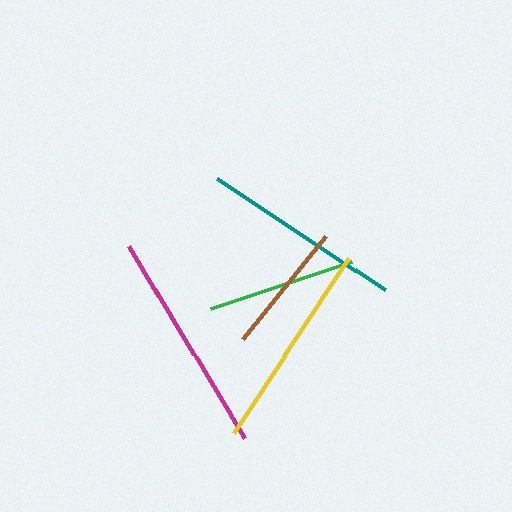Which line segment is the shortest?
The brown line is the shortest at approximately 133 pixels.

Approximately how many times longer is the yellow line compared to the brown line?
The yellow line is approximately 1.6 times the length of the brown line.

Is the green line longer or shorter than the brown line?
The green line is longer than the brown line.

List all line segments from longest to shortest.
From longest to shortest: magenta, yellow, teal, green, brown.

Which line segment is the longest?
The magenta line is the longest at approximately 225 pixels.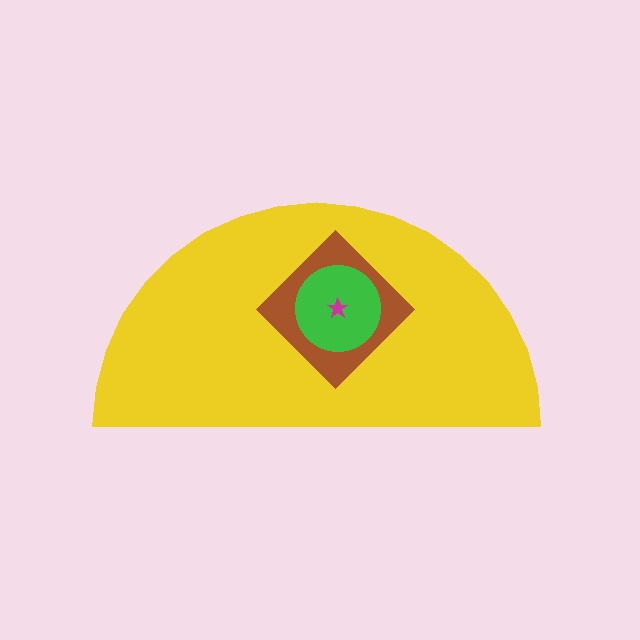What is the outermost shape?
The yellow semicircle.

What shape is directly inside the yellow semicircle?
The brown diamond.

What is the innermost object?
The magenta star.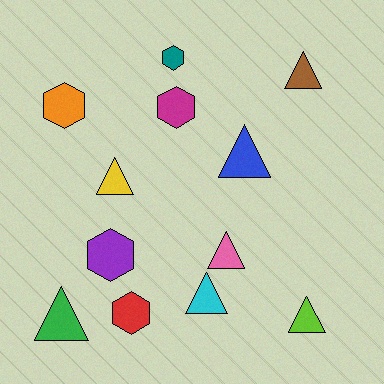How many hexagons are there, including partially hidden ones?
There are 5 hexagons.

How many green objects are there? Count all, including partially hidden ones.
There is 1 green object.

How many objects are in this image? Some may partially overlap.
There are 12 objects.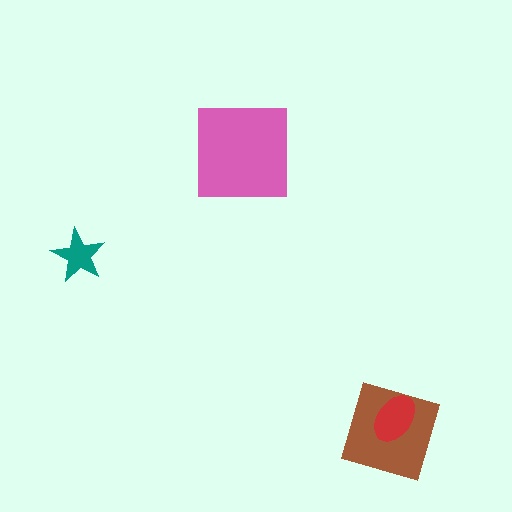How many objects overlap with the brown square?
1 object overlaps with the brown square.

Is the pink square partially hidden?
No, no other shape covers it.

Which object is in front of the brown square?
The red ellipse is in front of the brown square.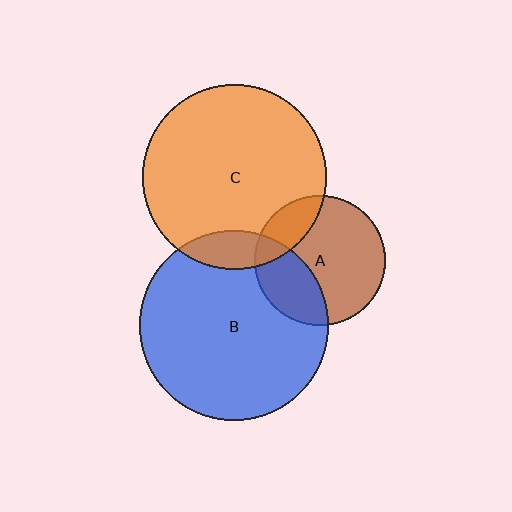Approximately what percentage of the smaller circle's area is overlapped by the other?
Approximately 20%.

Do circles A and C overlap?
Yes.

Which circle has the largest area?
Circle B (blue).